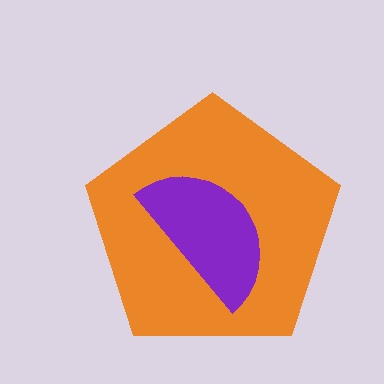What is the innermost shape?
The purple semicircle.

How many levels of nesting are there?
2.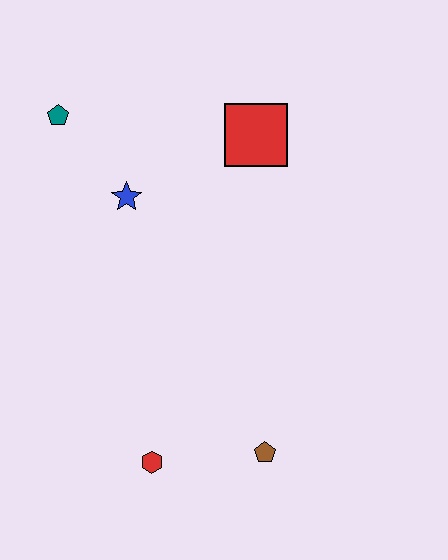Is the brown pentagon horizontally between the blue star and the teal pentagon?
No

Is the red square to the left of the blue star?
No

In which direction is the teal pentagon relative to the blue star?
The teal pentagon is above the blue star.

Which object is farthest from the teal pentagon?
The brown pentagon is farthest from the teal pentagon.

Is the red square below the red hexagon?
No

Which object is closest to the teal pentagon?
The blue star is closest to the teal pentagon.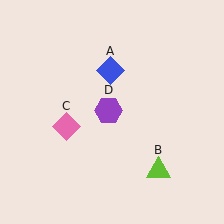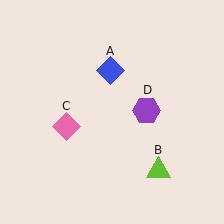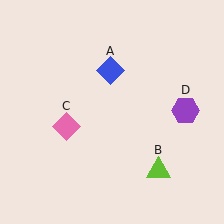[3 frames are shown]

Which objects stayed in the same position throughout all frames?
Blue diamond (object A) and lime triangle (object B) and pink diamond (object C) remained stationary.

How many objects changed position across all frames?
1 object changed position: purple hexagon (object D).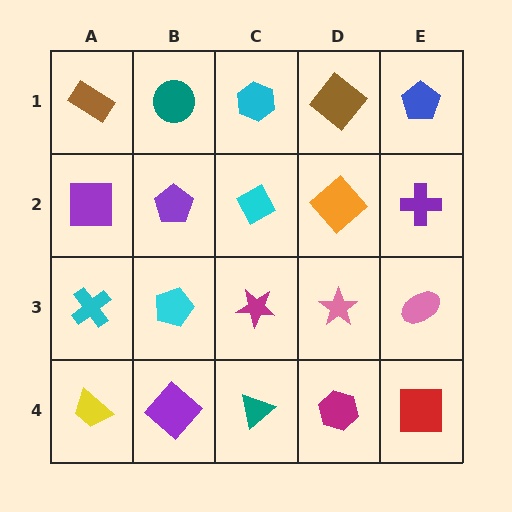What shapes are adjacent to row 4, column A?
A cyan cross (row 3, column A), a purple diamond (row 4, column B).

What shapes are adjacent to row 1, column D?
An orange diamond (row 2, column D), a cyan hexagon (row 1, column C), a blue pentagon (row 1, column E).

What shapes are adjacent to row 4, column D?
A pink star (row 3, column D), a teal triangle (row 4, column C), a red square (row 4, column E).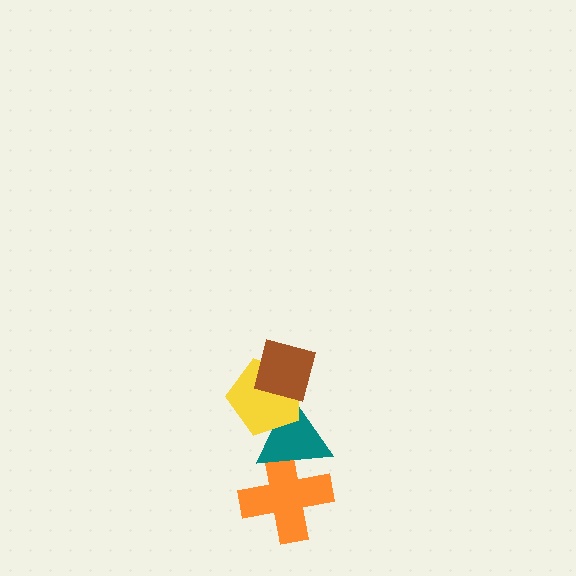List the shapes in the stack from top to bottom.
From top to bottom: the brown square, the yellow pentagon, the teal triangle, the orange cross.